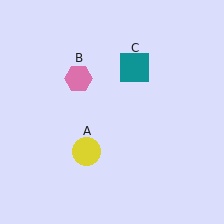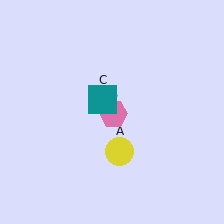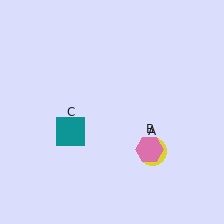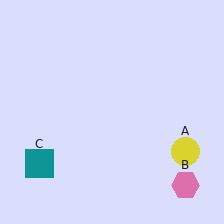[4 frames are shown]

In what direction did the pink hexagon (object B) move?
The pink hexagon (object B) moved down and to the right.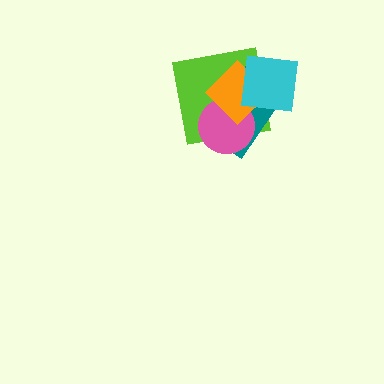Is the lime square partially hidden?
Yes, it is partially covered by another shape.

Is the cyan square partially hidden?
No, no other shape covers it.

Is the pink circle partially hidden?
Yes, it is partially covered by another shape.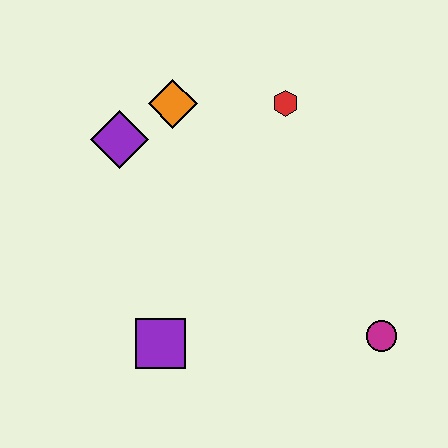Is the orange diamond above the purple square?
Yes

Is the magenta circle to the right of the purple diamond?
Yes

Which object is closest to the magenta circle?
The purple square is closest to the magenta circle.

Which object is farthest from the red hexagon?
The purple square is farthest from the red hexagon.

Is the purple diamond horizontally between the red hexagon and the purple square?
No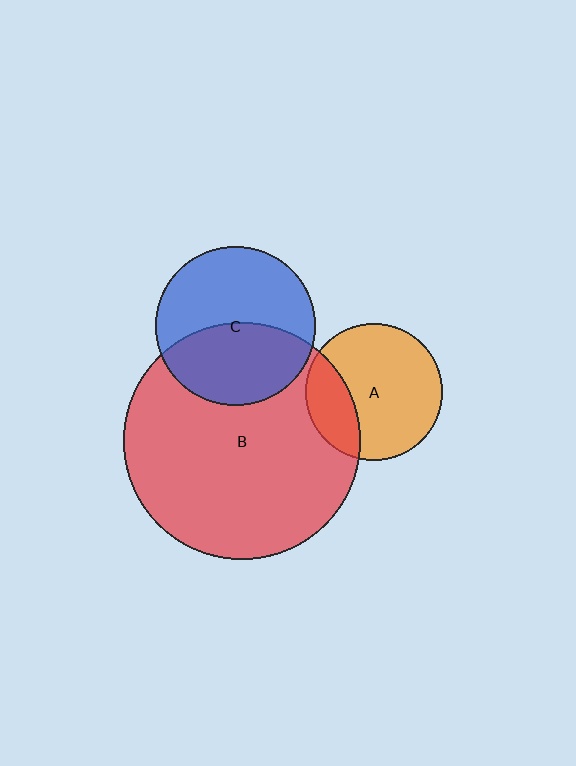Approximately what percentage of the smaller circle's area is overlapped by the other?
Approximately 45%.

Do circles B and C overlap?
Yes.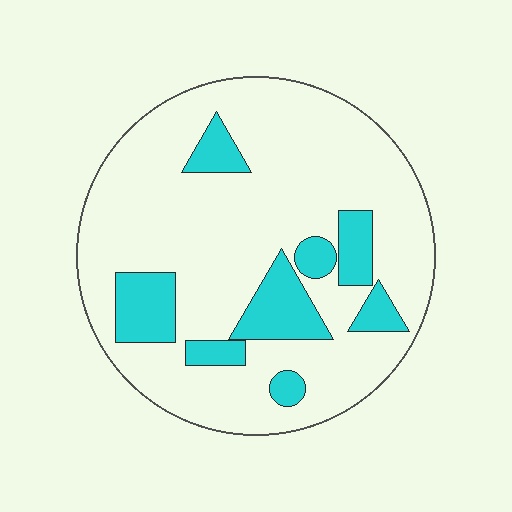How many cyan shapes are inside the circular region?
8.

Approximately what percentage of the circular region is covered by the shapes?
Approximately 20%.